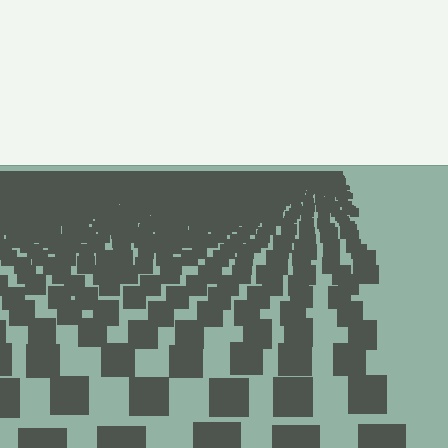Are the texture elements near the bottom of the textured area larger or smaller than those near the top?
Larger. Near the bottom, elements are closer to the viewer and appear at a bigger on-screen size.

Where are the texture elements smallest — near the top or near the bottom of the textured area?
Near the top.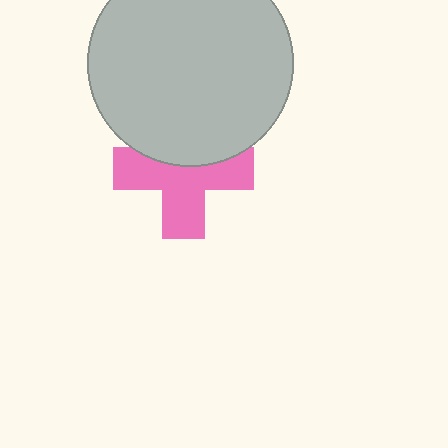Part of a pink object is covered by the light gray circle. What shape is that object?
It is a cross.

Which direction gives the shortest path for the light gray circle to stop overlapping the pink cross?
Moving up gives the shortest separation.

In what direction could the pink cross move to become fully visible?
The pink cross could move down. That would shift it out from behind the light gray circle entirely.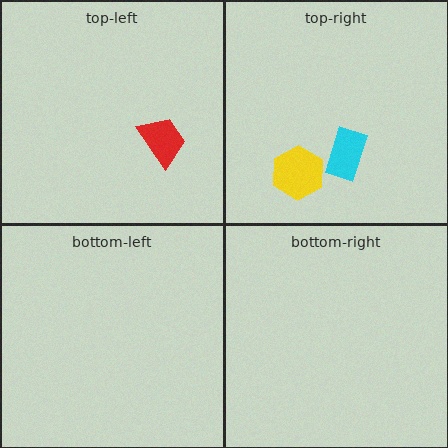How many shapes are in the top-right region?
2.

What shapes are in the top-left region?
The red trapezoid.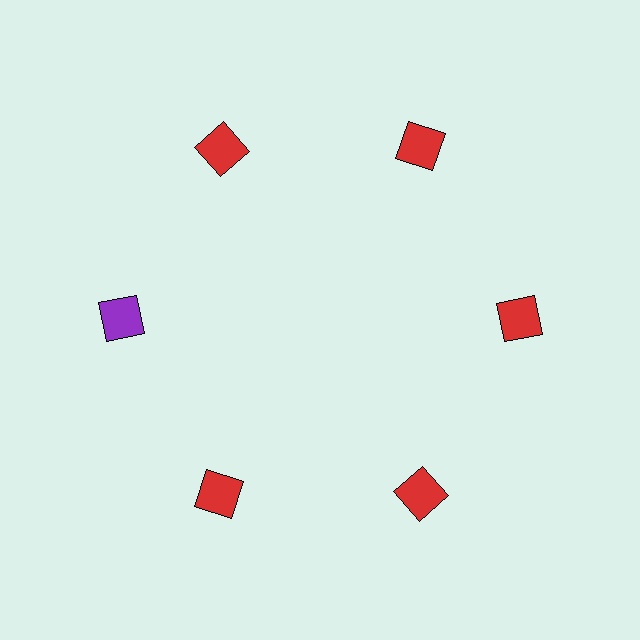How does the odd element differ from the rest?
It has a different color: purple instead of red.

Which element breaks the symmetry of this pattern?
The purple square at roughly the 9 o'clock position breaks the symmetry. All other shapes are red squares.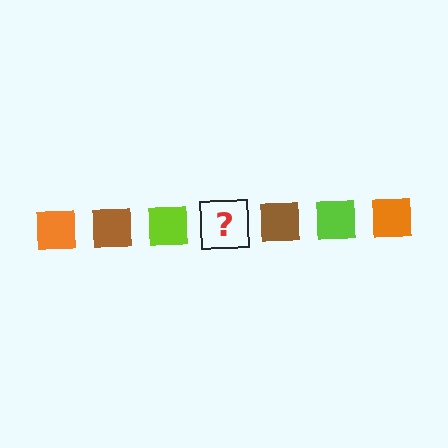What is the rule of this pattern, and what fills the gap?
The rule is that the pattern cycles through orange, brown, lime squares. The gap should be filled with an orange square.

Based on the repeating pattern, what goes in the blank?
The blank should be an orange square.